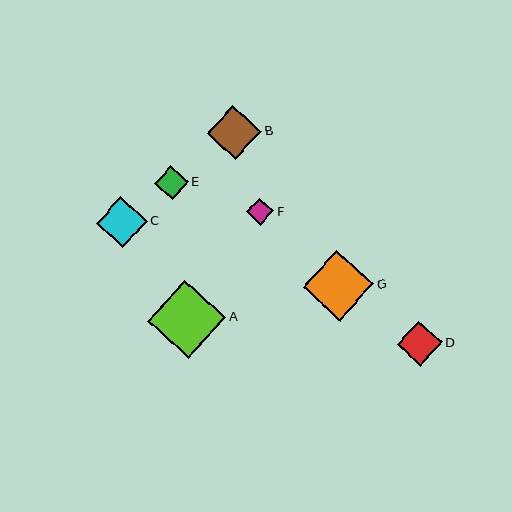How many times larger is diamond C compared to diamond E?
Diamond C is approximately 1.5 times the size of diamond E.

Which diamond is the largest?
Diamond A is the largest with a size of approximately 78 pixels.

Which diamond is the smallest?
Diamond F is the smallest with a size of approximately 27 pixels.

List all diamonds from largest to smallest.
From largest to smallest: A, G, B, C, D, E, F.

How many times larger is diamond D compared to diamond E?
Diamond D is approximately 1.3 times the size of diamond E.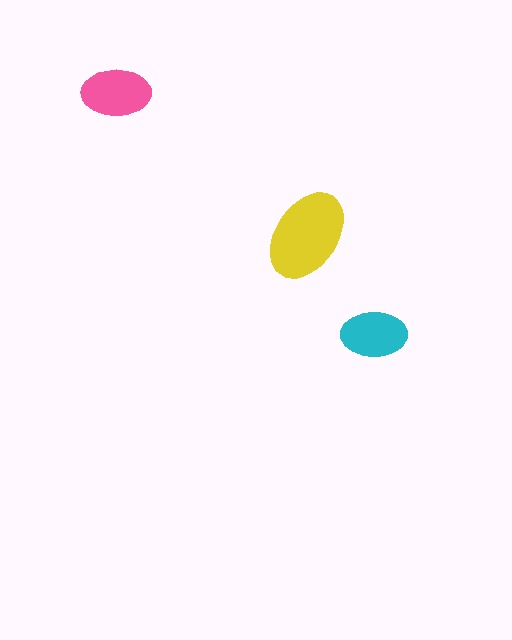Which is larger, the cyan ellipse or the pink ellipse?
The pink one.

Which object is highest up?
The pink ellipse is topmost.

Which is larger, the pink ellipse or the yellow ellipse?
The yellow one.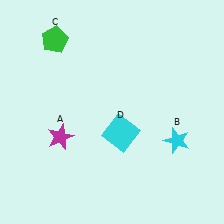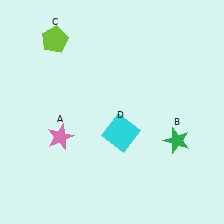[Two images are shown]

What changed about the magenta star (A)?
In Image 1, A is magenta. In Image 2, it changed to pink.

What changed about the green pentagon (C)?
In Image 1, C is green. In Image 2, it changed to lime.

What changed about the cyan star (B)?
In Image 1, B is cyan. In Image 2, it changed to green.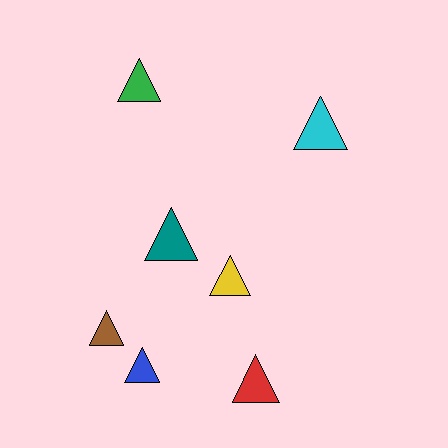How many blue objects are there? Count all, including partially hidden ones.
There is 1 blue object.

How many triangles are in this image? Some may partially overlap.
There are 7 triangles.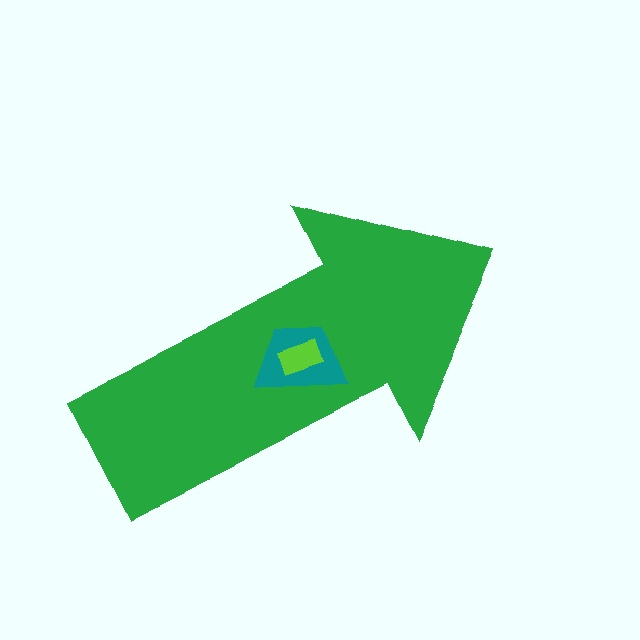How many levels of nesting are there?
3.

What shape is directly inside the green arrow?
The teal trapezoid.